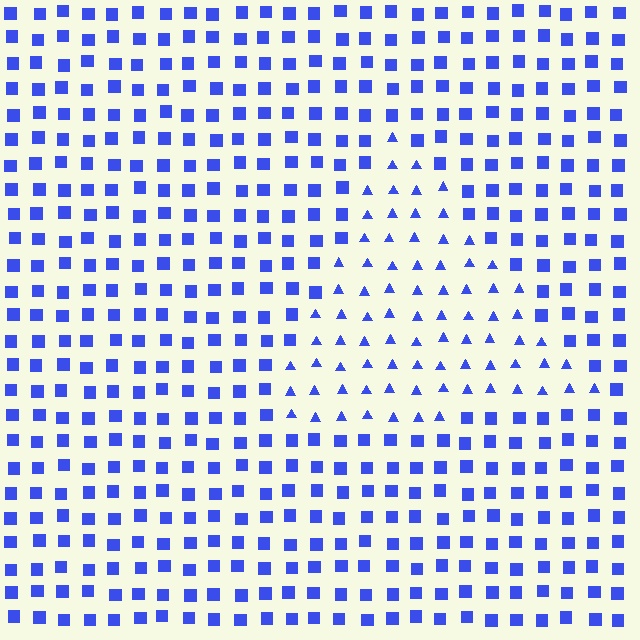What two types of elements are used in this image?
The image uses triangles inside the triangle region and squares outside it.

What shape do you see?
I see a triangle.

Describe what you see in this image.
The image is filled with small blue elements arranged in a uniform grid. A triangle-shaped region contains triangles, while the surrounding area contains squares. The boundary is defined purely by the change in element shape.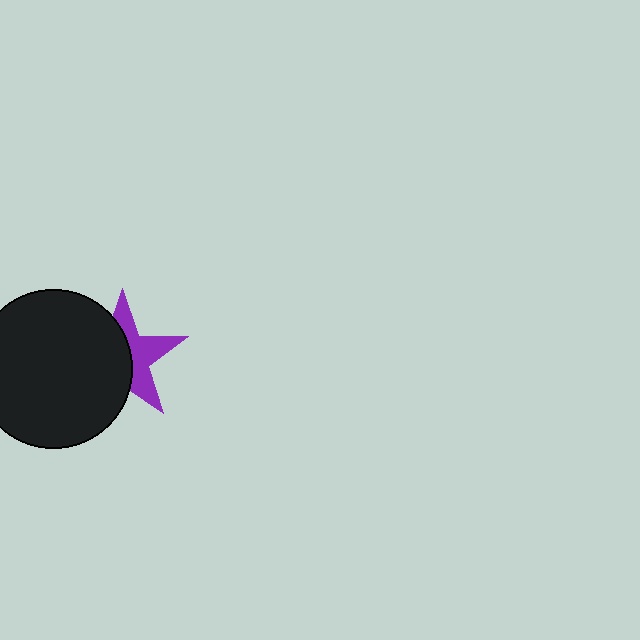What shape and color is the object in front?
The object in front is a black circle.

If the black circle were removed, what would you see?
You would see the complete purple star.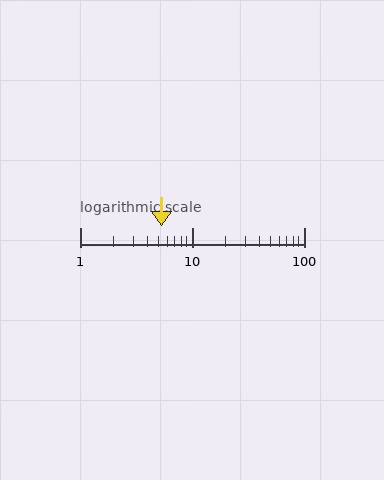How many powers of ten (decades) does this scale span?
The scale spans 2 decades, from 1 to 100.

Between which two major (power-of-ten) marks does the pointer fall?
The pointer is between 1 and 10.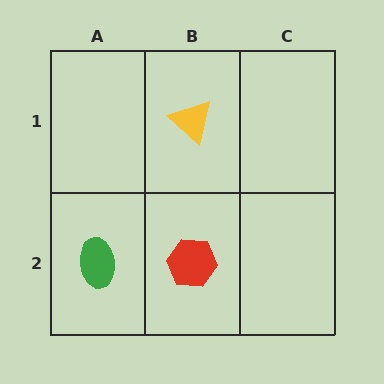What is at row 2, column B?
A red hexagon.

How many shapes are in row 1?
1 shape.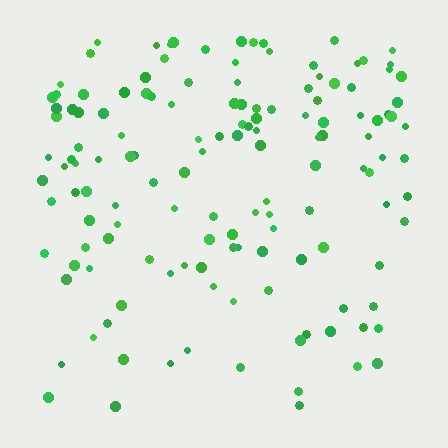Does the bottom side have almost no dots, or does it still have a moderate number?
Still a moderate number, just noticeably fewer than the top.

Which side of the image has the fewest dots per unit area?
The bottom.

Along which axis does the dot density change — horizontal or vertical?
Vertical.